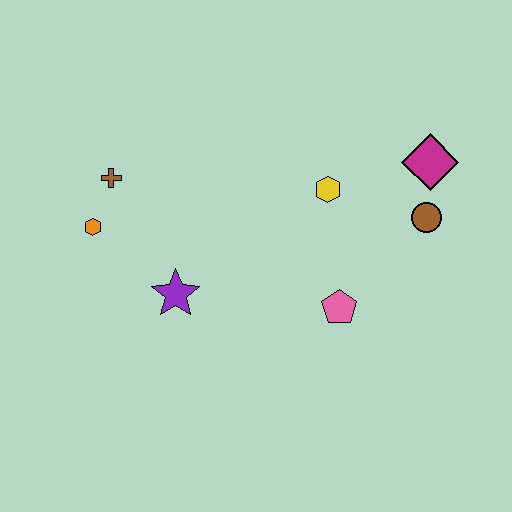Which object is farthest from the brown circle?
The orange hexagon is farthest from the brown circle.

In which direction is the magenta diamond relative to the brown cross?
The magenta diamond is to the right of the brown cross.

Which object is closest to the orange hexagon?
The brown cross is closest to the orange hexagon.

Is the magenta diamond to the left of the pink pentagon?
No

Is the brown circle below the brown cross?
Yes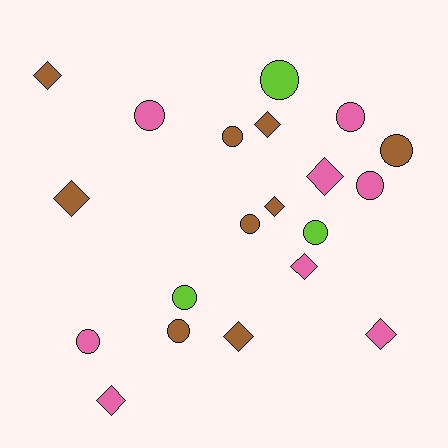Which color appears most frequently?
Brown, with 9 objects.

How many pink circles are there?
There are 4 pink circles.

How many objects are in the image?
There are 20 objects.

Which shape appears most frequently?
Circle, with 11 objects.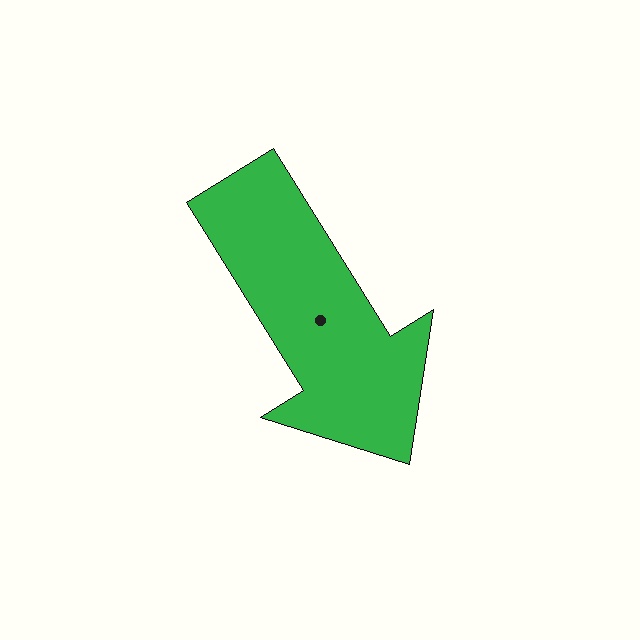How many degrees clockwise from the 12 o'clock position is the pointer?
Approximately 148 degrees.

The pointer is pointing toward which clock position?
Roughly 5 o'clock.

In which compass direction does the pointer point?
Southeast.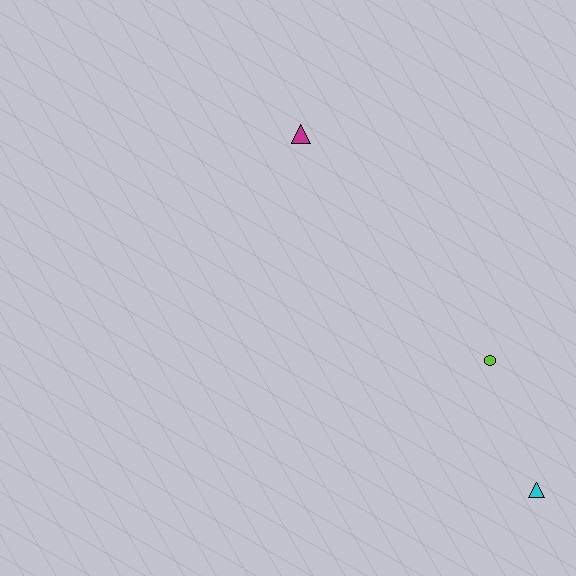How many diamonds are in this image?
There are no diamonds.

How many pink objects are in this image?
There are no pink objects.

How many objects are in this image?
There are 3 objects.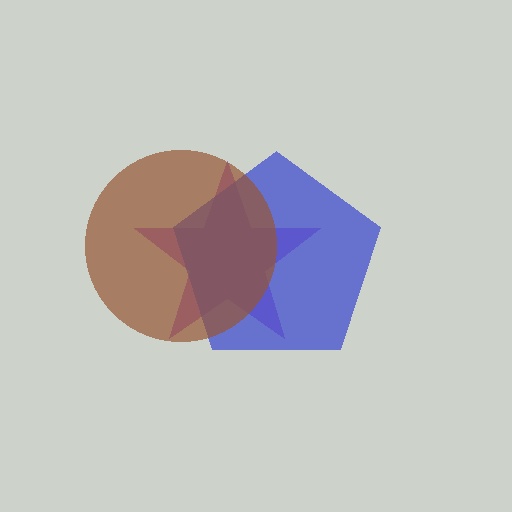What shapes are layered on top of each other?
The layered shapes are: a purple star, a blue pentagon, a brown circle.